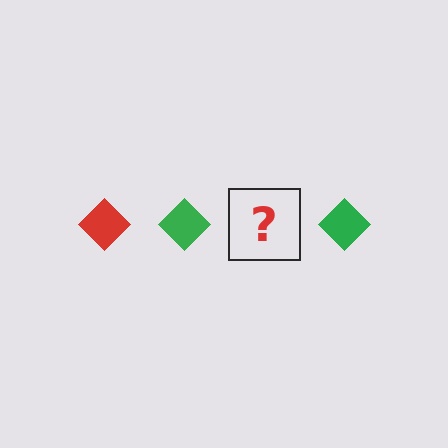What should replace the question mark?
The question mark should be replaced with a red diamond.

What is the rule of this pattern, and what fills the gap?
The rule is that the pattern cycles through red, green diamonds. The gap should be filled with a red diamond.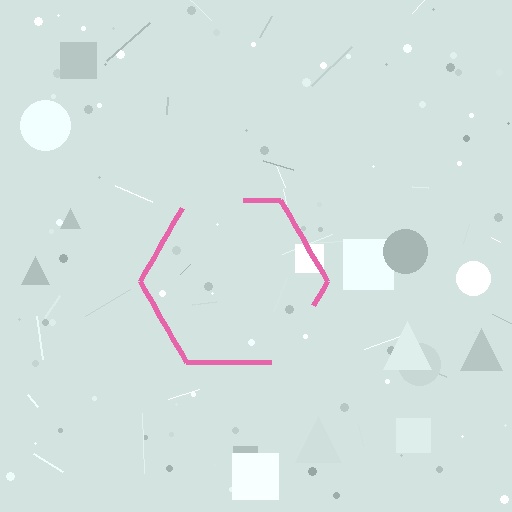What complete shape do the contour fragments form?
The contour fragments form a hexagon.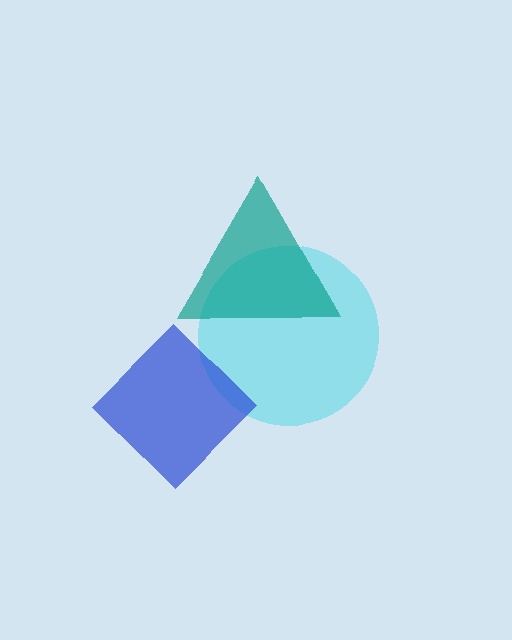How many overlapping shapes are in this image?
There are 3 overlapping shapes in the image.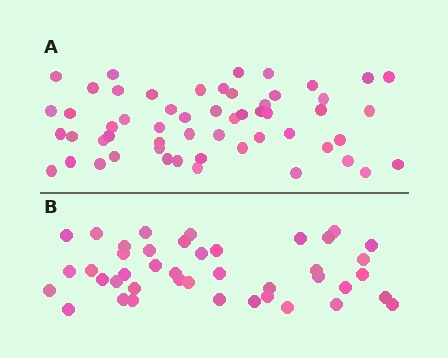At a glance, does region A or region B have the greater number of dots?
Region A (the top region) has more dots.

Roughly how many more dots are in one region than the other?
Region A has approximately 15 more dots than region B.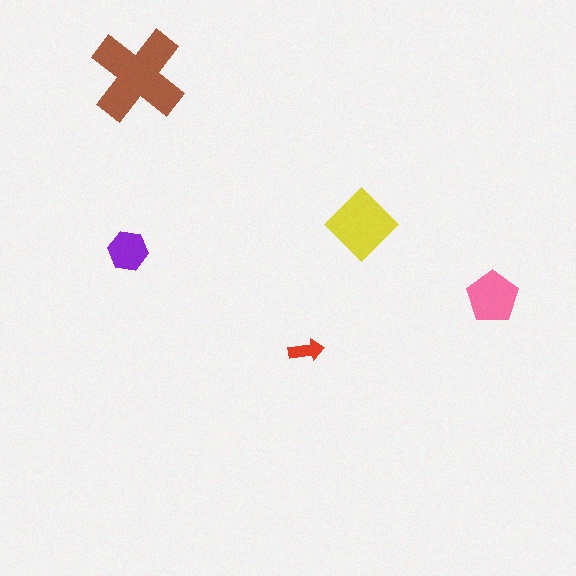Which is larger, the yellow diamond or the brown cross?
The brown cross.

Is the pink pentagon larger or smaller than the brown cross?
Smaller.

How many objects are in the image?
There are 5 objects in the image.